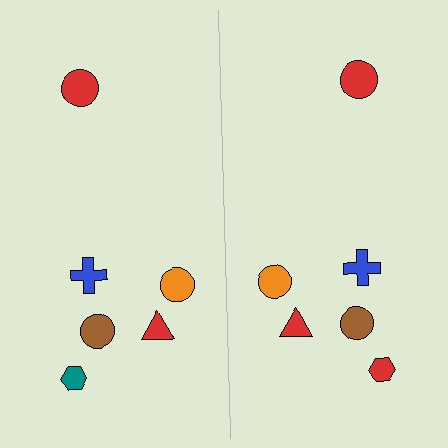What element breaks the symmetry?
The red hexagon on the right side breaks the symmetry — its mirror counterpart is teal.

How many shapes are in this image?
There are 12 shapes in this image.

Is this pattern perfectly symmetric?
No, the pattern is not perfectly symmetric. The red hexagon on the right side breaks the symmetry — its mirror counterpart is teal.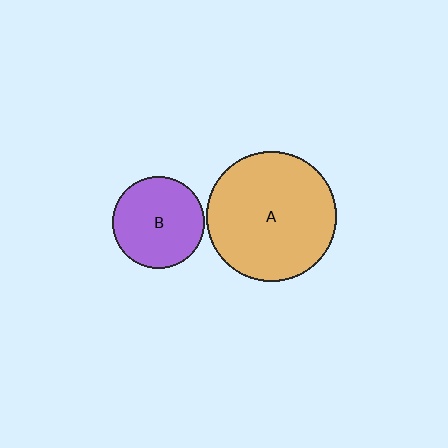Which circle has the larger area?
Circle A (orange).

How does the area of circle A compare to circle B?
Approximately 2.0 times.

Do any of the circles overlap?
No, none of the circles overlap.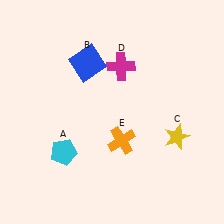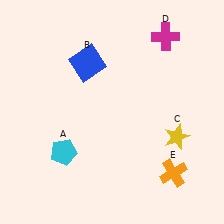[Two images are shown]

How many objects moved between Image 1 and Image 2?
2 objects moved between the two images.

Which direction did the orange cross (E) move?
The orange cross (E) moved right.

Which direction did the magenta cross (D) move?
The magenta cross (D) moved right.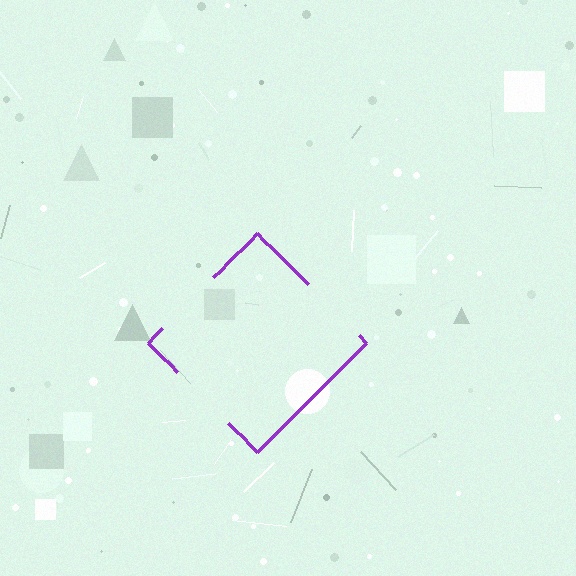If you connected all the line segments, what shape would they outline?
They would outline a diamond.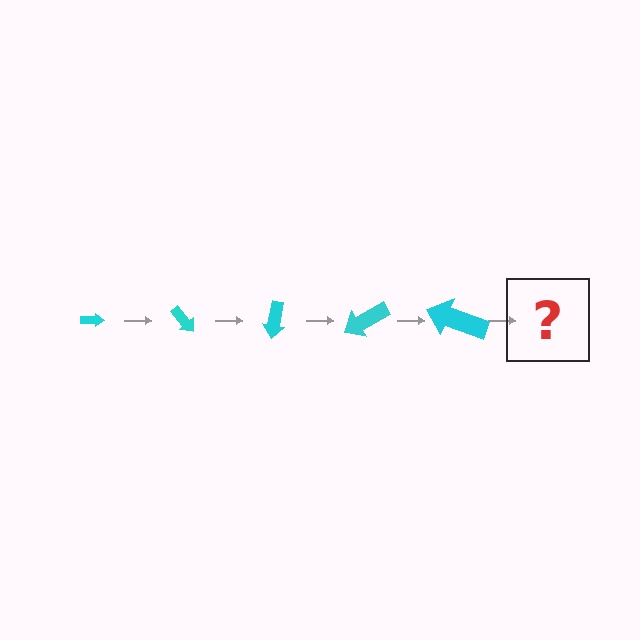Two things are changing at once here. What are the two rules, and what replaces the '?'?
The two rules are that the arrow grows larger each step and it rotates 50 degrees each step. The '?' should be an arrow, larger than the previous one and rotated 250 degrees from the start.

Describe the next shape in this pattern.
It should be an arrow, larger than the previous one and rotated 250 degrees from the start.